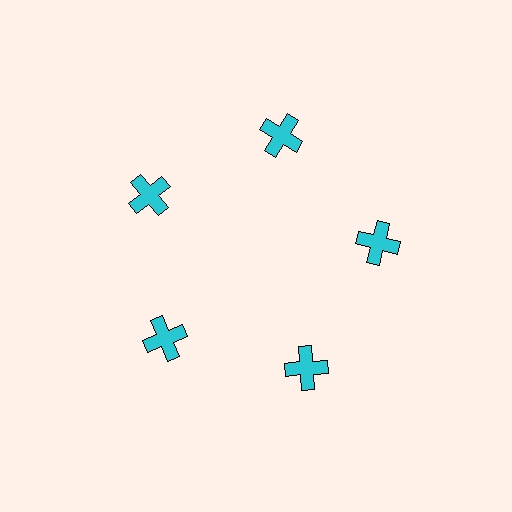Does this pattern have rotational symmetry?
Yes, this pattern has 5-fold rotational symmetry. It looks the same after rotating 72 degrees around the center.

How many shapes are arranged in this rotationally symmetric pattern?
There are 5 shapes, arranged in 5 groups of 1.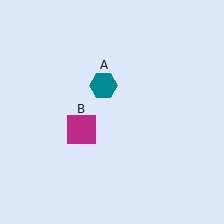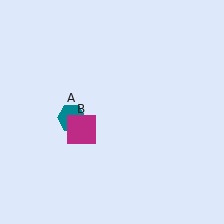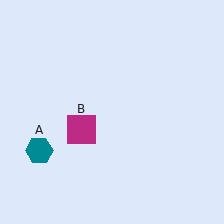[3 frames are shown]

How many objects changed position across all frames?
1 object changed position: teal hexagon (object A).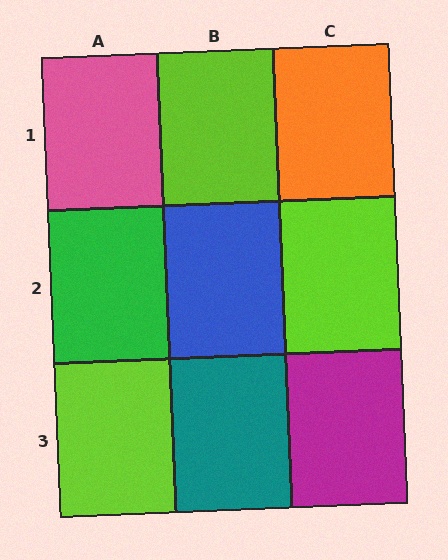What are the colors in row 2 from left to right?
Green, blue, lime.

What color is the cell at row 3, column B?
Teal.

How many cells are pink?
1 cell is pink.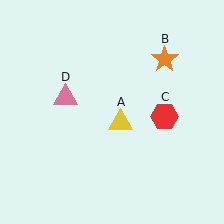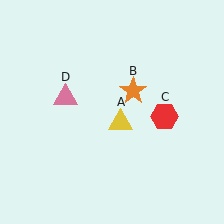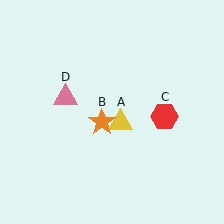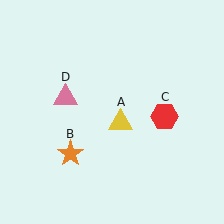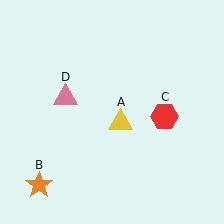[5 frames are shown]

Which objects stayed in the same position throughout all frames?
Yellow triangle (object A) and red hexagon (object C) and pink triangle (object D) remained stationary.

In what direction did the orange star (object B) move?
The orange star (object B) moved down and to the left.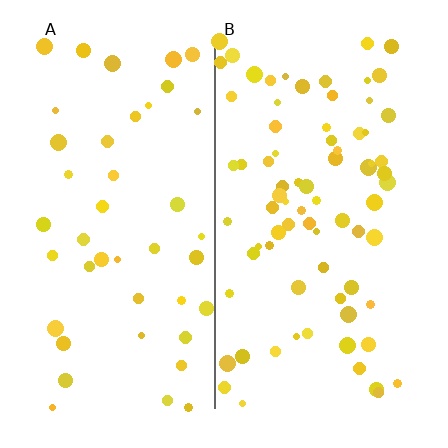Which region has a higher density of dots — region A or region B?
B (the right).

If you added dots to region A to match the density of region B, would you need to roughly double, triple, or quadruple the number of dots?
Approximately double.